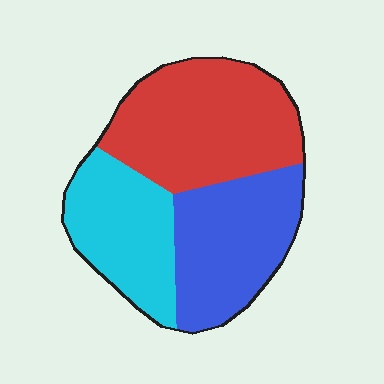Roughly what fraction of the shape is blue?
Blue covers about 30% of the shape.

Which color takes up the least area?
Cyan, at roughly 25%.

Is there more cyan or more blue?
Blue.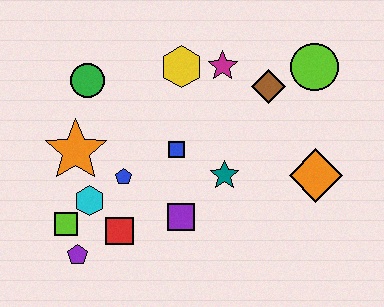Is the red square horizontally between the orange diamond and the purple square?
No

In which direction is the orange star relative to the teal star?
The orange star is to the left of the teal star.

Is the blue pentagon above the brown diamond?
No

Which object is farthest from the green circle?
The orange diamond is farthest from the green circle.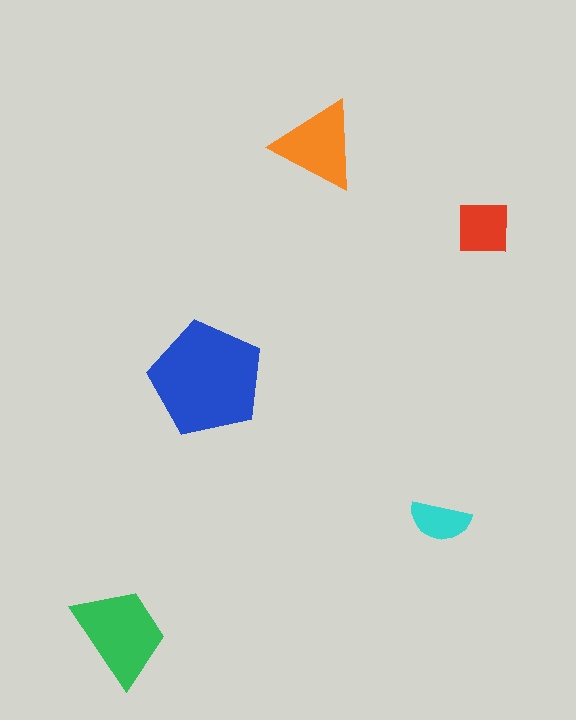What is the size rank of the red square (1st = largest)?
4th.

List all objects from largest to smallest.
The blue pentagon, the green trapezoid, the orange triangle, the red square, the cyan semicircle.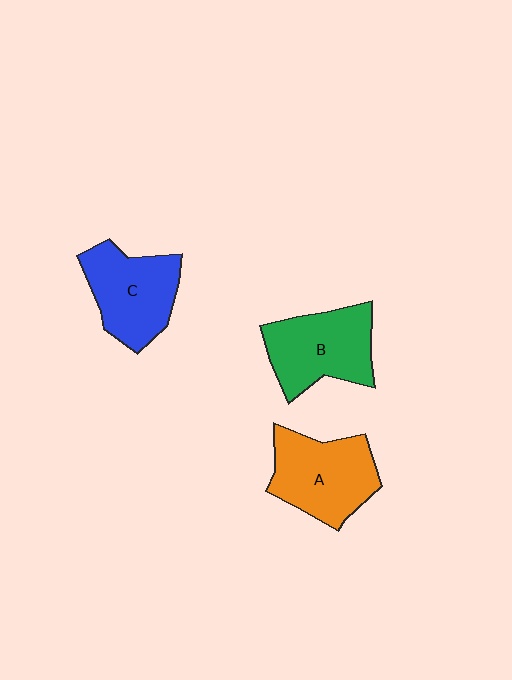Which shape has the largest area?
Shape A (orange).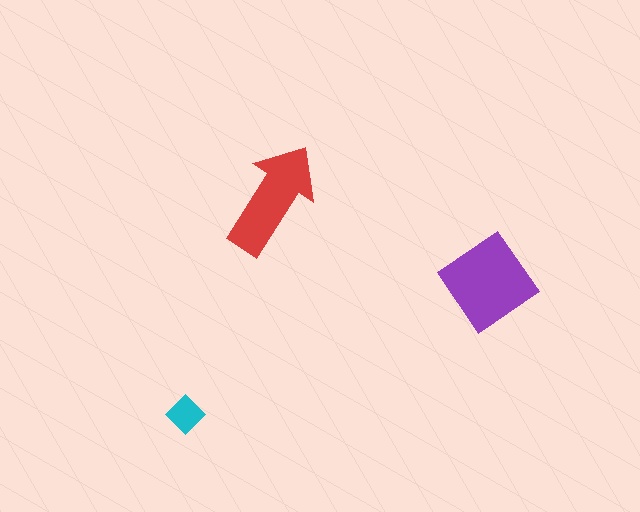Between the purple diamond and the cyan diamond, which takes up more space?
The purple diamond.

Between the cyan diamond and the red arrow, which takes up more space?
The red arrow.